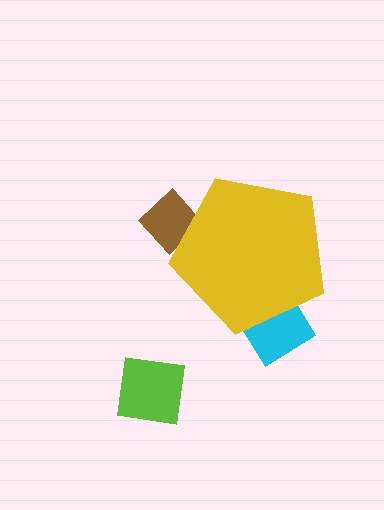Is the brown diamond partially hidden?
Yes, the brown diamond is partially hidden behind the yellow pentagon.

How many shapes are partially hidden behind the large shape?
2 shapes are partially hidden.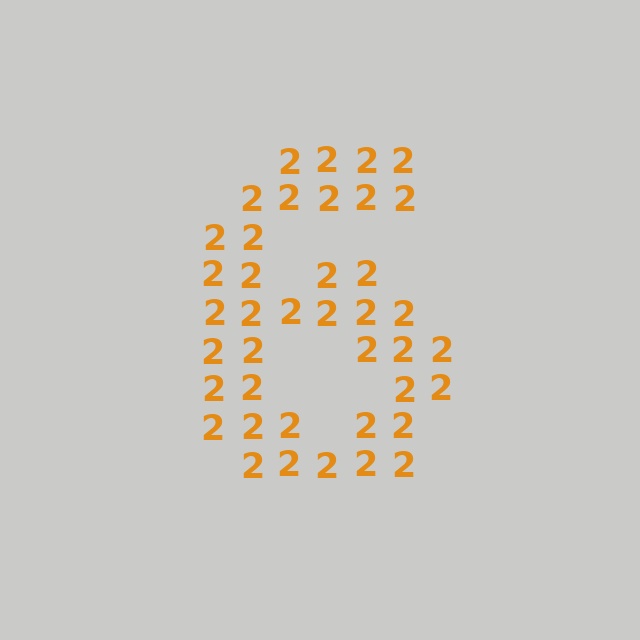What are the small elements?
The small elements are digit 2's.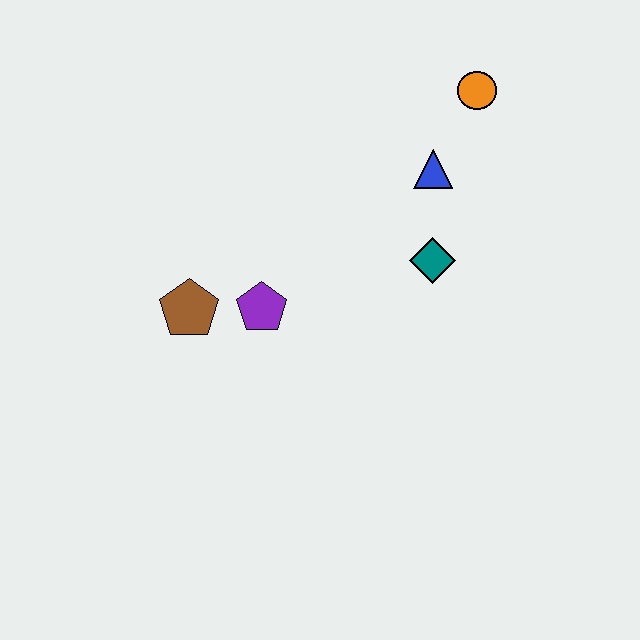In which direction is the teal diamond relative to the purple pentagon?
The teal diamond is to the right of the purple pentagon.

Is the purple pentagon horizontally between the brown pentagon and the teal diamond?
Yes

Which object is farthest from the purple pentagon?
The orange circle is farthest from the purple pentagon.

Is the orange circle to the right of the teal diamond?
Yes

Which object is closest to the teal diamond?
The blue triangle is closest to the teal diamond.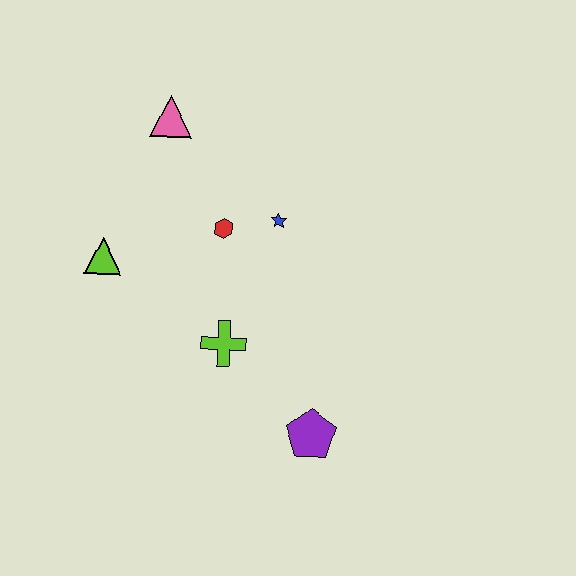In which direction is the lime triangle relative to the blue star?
The lime triangle is to the left of the blue star.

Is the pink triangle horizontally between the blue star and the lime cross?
No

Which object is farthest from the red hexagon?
The purple pentagon is farthest from the red hexagon.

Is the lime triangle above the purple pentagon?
Yes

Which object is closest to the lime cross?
The red hexagon is closest to the lime cross.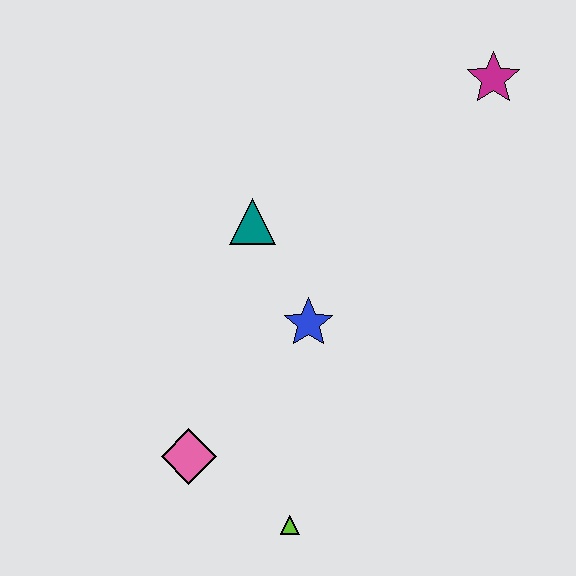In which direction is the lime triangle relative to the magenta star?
The lime triangle is below the magenta star.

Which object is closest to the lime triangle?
The pink diamond is closest to the lime triangle.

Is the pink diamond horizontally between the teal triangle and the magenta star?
No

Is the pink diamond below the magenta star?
Yes